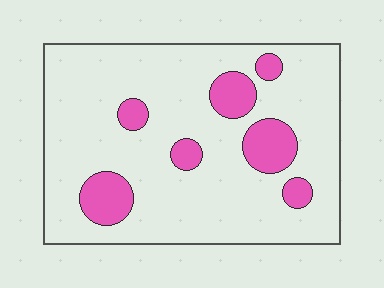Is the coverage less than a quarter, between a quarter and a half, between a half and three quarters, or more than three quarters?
Less than a quarter.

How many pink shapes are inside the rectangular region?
7.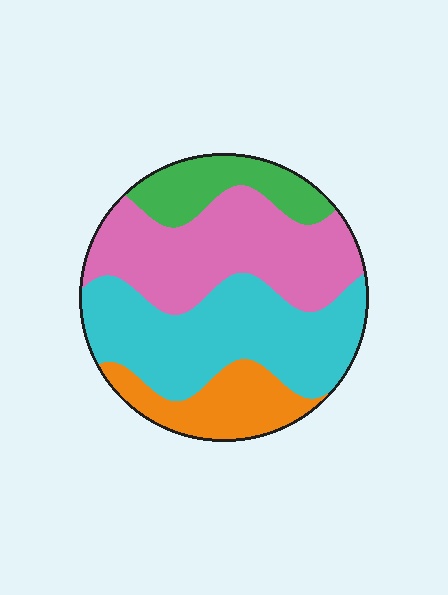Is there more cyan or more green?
Cyan.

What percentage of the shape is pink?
Pink covers 34% of the shape.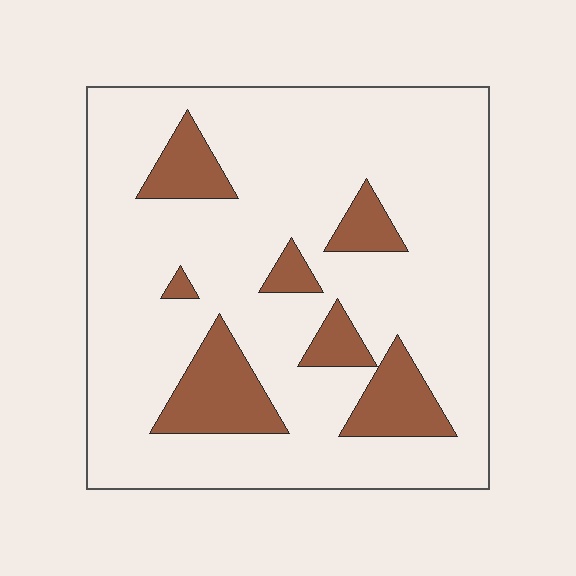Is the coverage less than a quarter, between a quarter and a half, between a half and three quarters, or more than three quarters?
Less than a quarter.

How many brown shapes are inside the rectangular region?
7.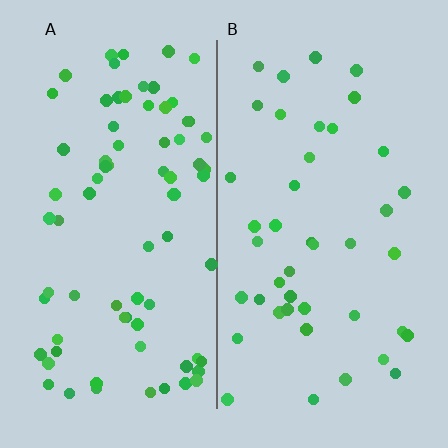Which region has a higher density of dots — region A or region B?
A (the left).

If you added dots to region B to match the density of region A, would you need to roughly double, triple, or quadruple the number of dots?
Approximately double.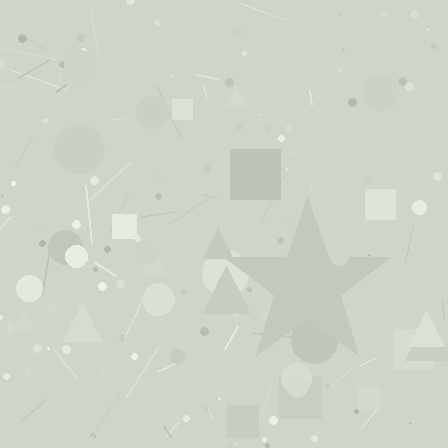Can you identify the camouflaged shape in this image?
The camouflaged shape is a star.